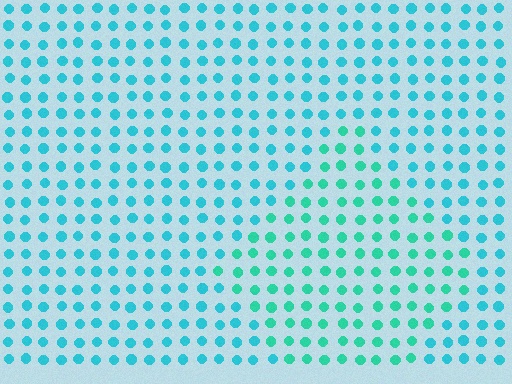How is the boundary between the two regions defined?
The boundary is defined purely by a slight shift in hue (about 24 degrees). Spacing, size, and orientation are identical on both sides.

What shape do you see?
I see a diamond.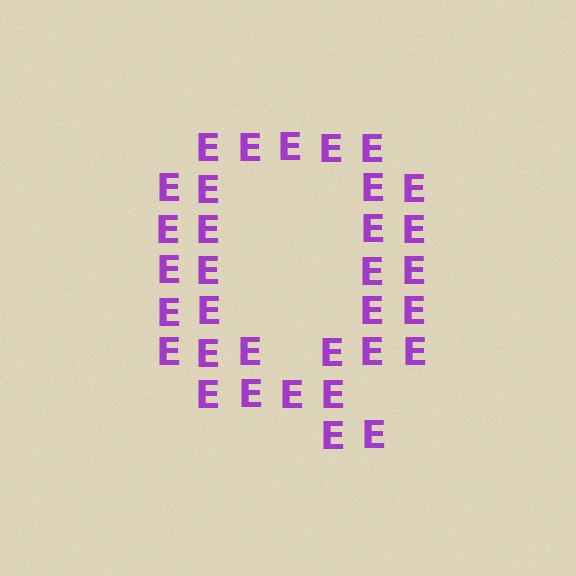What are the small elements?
The small elements are letter E's.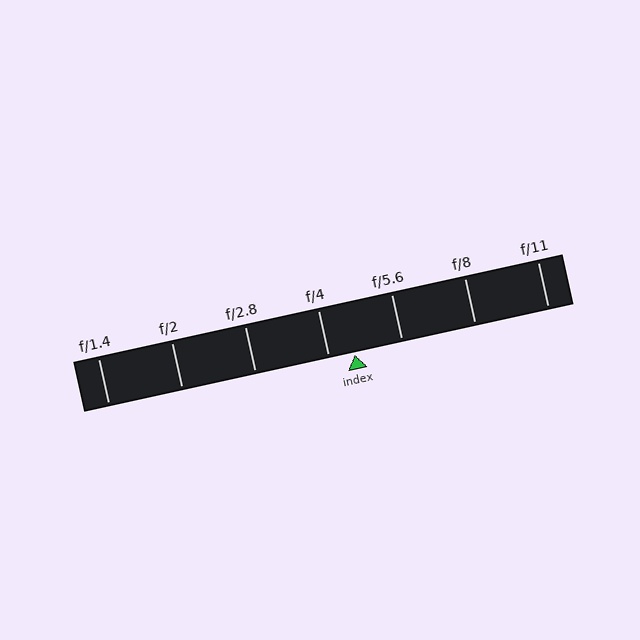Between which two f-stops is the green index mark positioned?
The index mark is between f/4 and f/5.6.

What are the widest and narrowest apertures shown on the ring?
The widest aperture shown is f/1.4 and the narrowest is f/11.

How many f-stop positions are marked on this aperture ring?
There are 7 f-stop positions marked.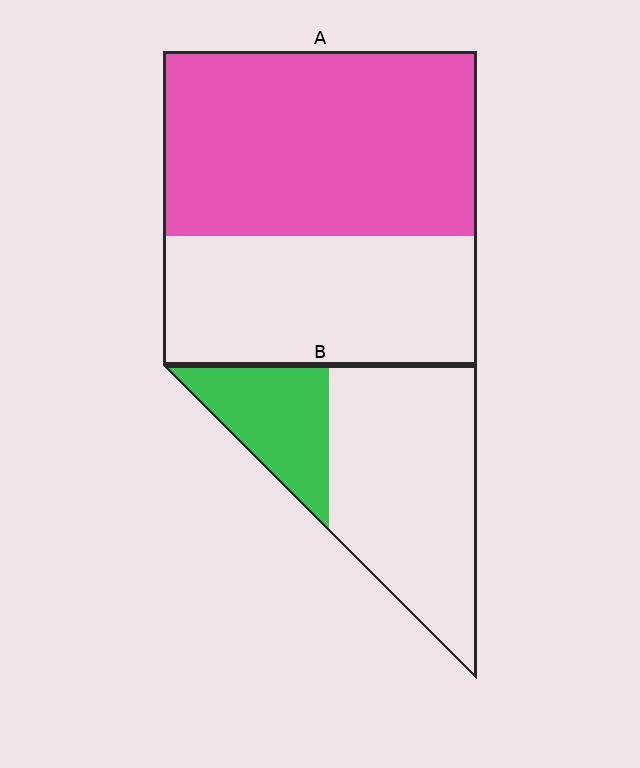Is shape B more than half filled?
No.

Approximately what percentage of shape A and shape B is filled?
A is approximately 60% and B is approximately 30%.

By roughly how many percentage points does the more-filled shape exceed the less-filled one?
By roughly 30 percentage points (A over B).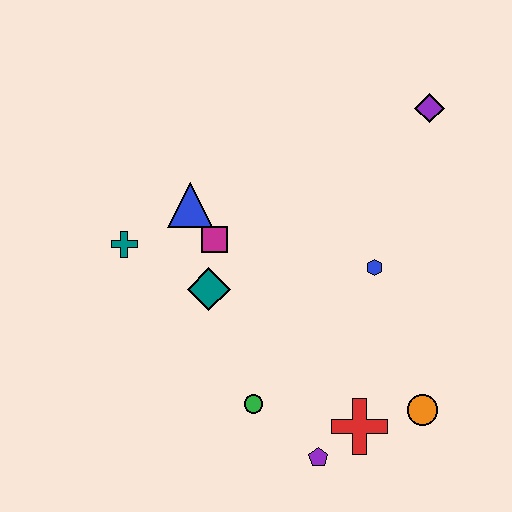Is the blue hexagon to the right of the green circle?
Yes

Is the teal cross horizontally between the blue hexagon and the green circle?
No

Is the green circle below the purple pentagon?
No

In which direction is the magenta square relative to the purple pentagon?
The magenta square is above the purple pentagon.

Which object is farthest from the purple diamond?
The purple pentagon is farthest from the purple diamond.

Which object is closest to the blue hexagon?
The orange circle is closest to the blue hexagon.